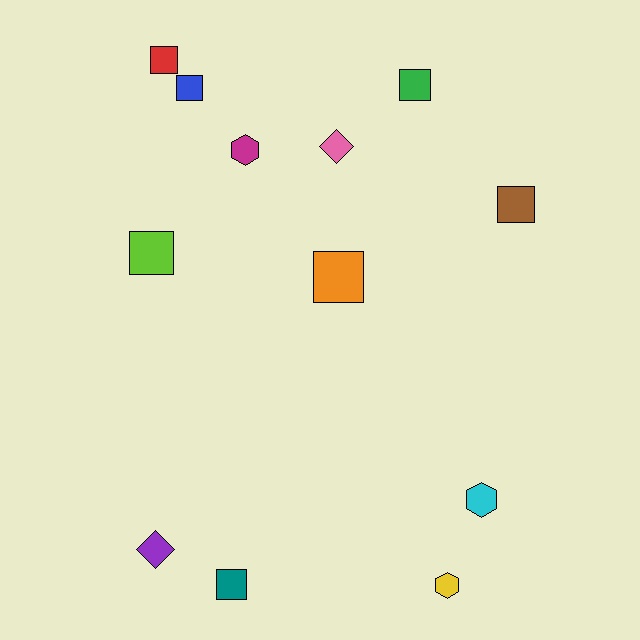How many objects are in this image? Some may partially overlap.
There are 12 objects.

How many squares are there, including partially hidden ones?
There are 7 squares.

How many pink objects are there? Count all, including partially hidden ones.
There is 1 pink object.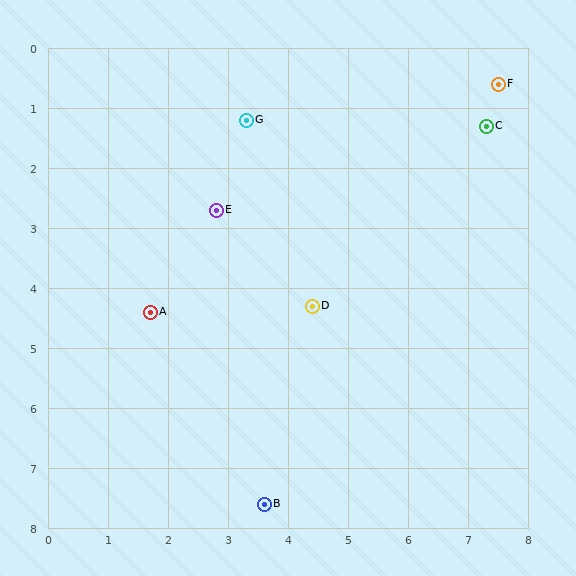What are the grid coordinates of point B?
Point B is at approximately (3.6, 7.6).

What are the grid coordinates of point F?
Point F is at approximately (7.5, 0.6).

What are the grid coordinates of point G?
Point G is at approximately (3.3, 1.2).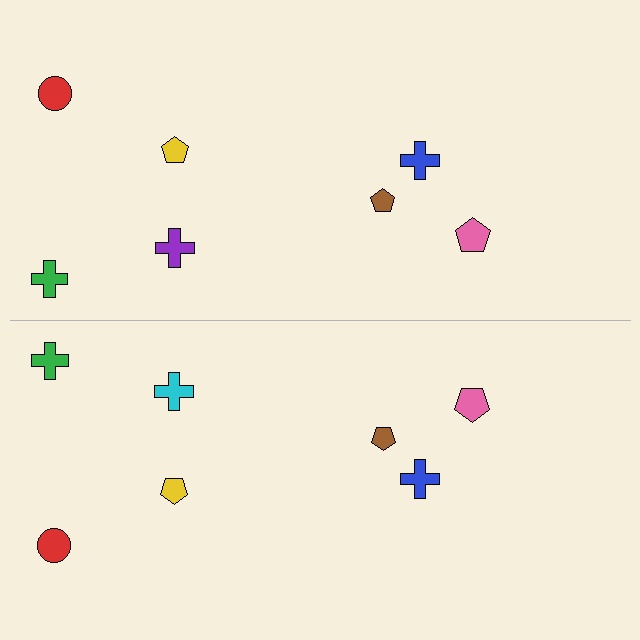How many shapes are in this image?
There are 14 shapes in this image.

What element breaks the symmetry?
The cyan cross on the bottom side breaks the symmetry — its mirror counterpart is purple.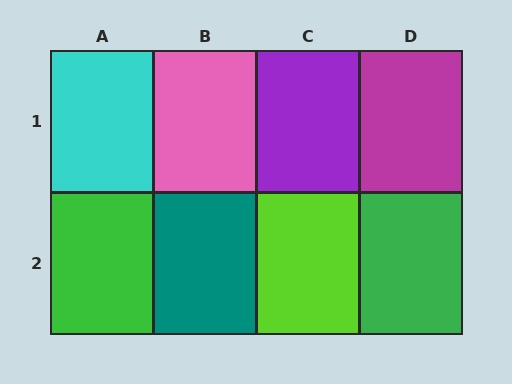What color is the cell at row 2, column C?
Lime.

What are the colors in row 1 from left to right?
Cyan, pink, purple, magenta.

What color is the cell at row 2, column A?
Green.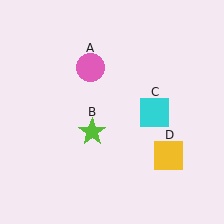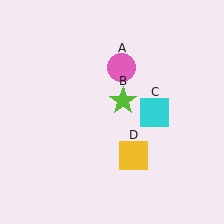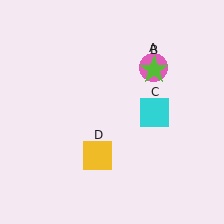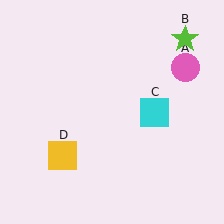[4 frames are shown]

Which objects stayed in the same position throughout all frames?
Cyan square (object C) remained stationary.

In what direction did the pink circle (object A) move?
The pink circle (object A) moved right.